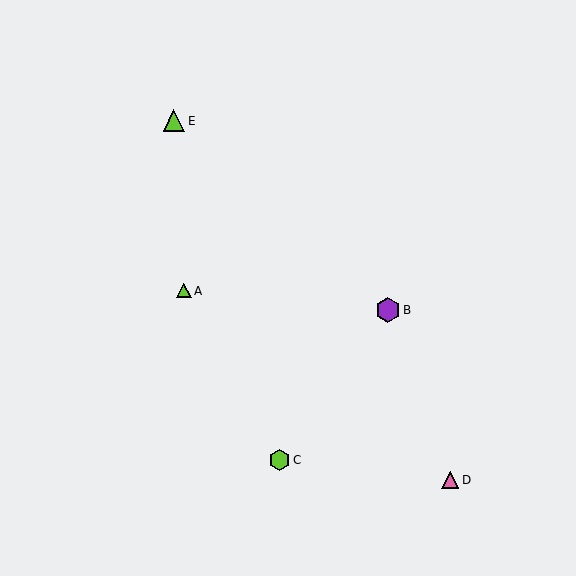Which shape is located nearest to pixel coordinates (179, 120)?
The lime triangle (labeled E) at (174, 121) is nearest to that location.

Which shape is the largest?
The purple hexagon (labeled B) is the largest.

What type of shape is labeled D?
Shape D is a pink triangle.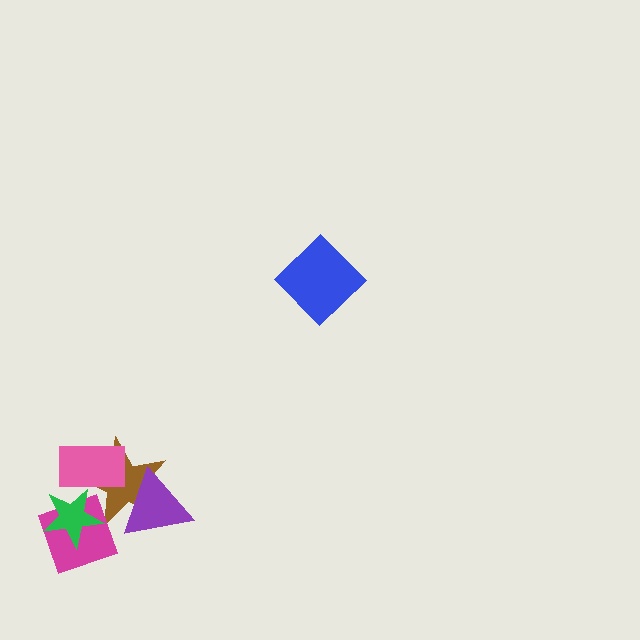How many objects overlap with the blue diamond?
0 objects overlap with the blue diamond.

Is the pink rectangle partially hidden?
Yes, it is partially covered by another shape.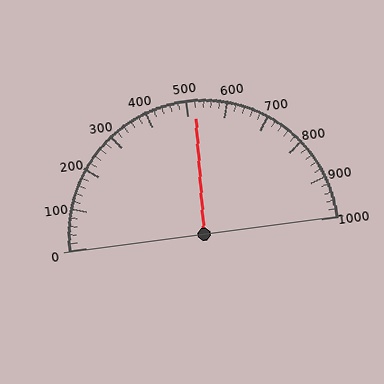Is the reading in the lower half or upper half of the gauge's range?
The reading is in the upper half of the range (0 to 1000).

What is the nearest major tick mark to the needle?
The nearest major tick mark is 500.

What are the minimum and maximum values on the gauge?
The gauge ranges from 0 to 1000.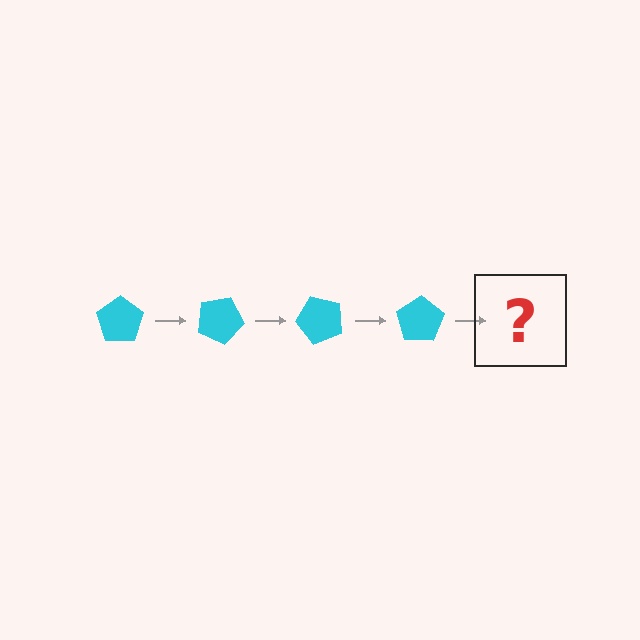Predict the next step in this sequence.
The next step is a cyan pentagon rotated 100 degrees.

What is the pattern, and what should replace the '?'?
The pattern is that the pentagon rotates 25 degrees each step. The '?' should be a cyan pentagon rotated 100 degrees.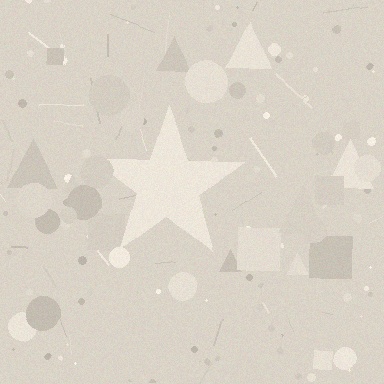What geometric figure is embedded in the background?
A star is embedded in the background.